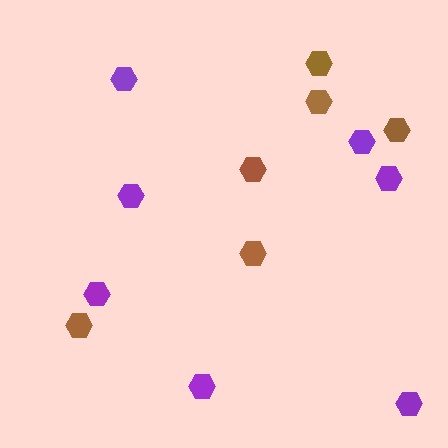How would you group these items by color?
There are 2 groups: one group of purple hexagons (7) and one group of brown hexagons (6).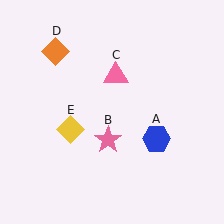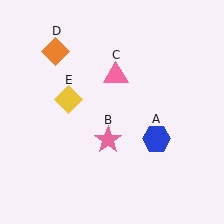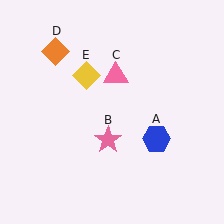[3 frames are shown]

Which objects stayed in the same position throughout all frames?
Blue hexagon (object A) and pink star (object B) and pink triangle (object C) and orange diamond (object D) remained stationary.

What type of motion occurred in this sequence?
The yellow diamond (object E) rotated clockwise around the center of the scene.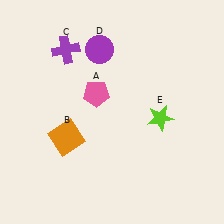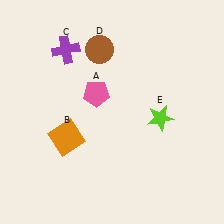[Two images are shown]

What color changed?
The circle (D) changed from purple in Image 1 to brown in Image 2.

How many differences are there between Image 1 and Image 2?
There is 1 difference between the two images.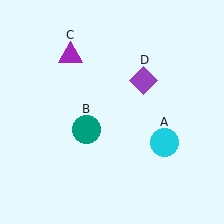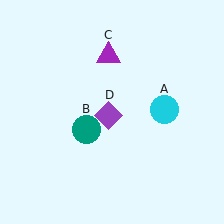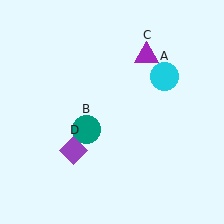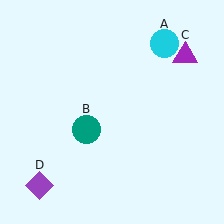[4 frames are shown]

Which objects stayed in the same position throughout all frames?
Teal circle (object B) remained stationary.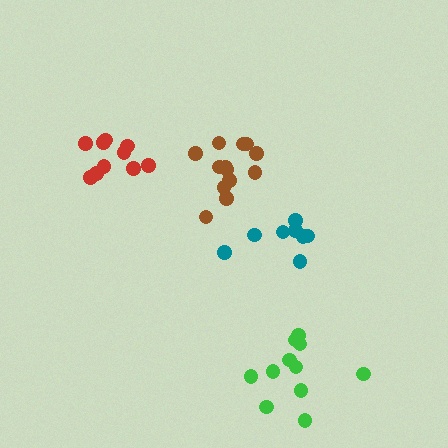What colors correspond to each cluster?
The clusters are colored: brown, teal, green, red.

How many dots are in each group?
Group 1: 13 dots, Group 2: 8 dots, Group 3: 11 dots, Group 4: 10 dots (42 total).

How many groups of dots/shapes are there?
There are 4 groups.